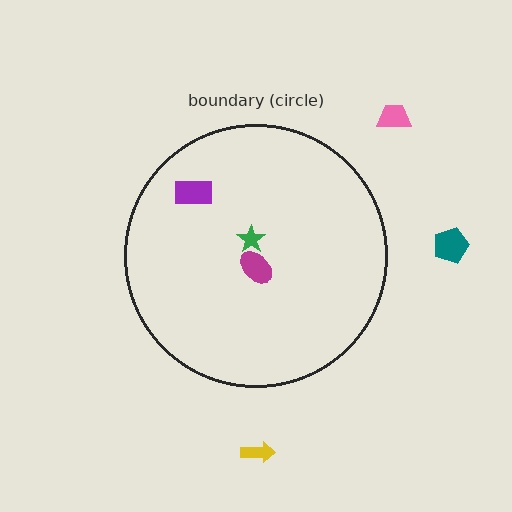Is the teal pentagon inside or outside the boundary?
Outside.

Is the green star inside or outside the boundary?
Inside.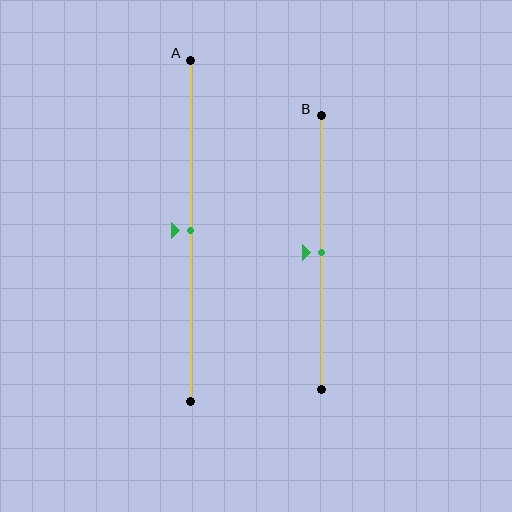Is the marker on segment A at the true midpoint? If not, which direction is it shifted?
Yes, the marker on segment A is at the true midpoint.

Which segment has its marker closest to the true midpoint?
Segment A has its marker closest to the true midpoint.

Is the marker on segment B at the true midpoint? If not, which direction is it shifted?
Yes, the marker on segment B is at the true midpoint.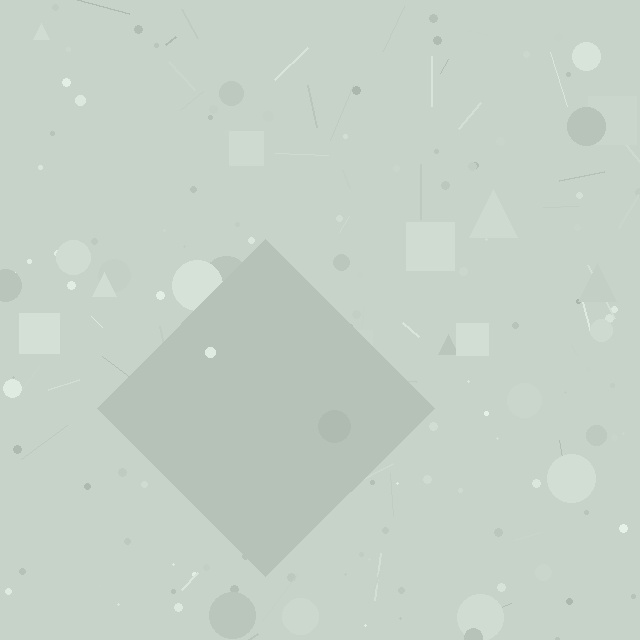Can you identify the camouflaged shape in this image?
The camouflaged shape is a diamond.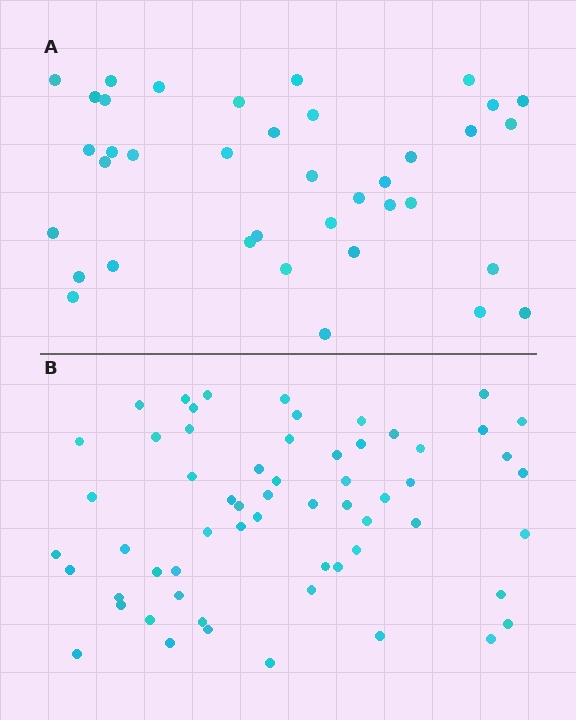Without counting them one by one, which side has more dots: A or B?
Region B (the bottom region) has more dots.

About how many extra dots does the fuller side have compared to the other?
Region B has approximately 20 more dots than region A.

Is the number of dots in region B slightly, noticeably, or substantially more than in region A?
Region B has substantially more. The ratio is roughly 1.6 to 1.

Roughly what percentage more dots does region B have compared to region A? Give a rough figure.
About 60% more.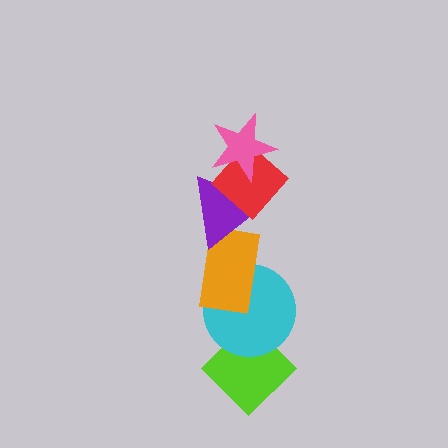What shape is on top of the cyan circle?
The orange rectangle is on top of the cyan circle.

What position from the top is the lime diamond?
The lime diamond is 6th from the top.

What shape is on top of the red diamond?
The pink star is on top of the red diamond.